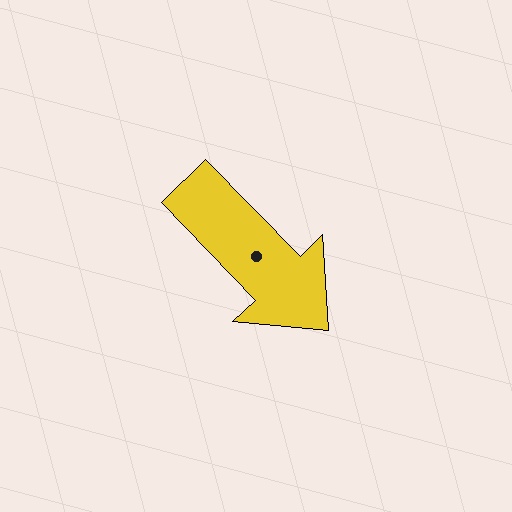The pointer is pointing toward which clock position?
Roughly 5 o'clock.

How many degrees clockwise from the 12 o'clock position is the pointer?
Approximately 136 degrees.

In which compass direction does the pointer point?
Southeast.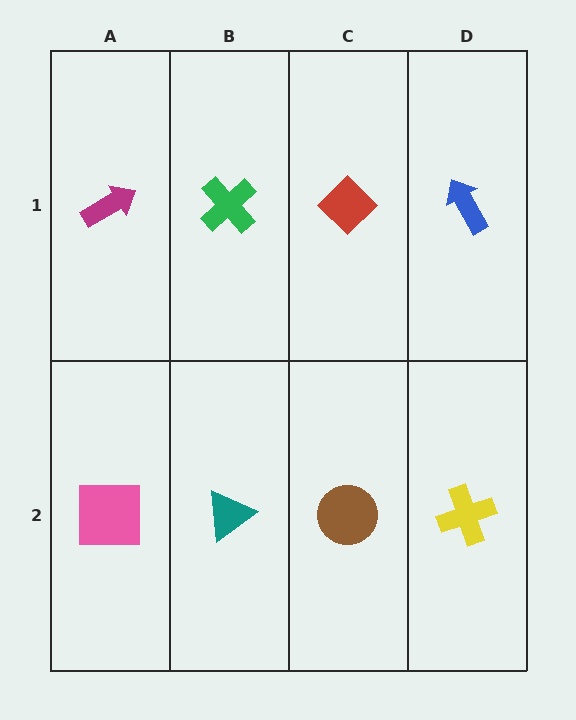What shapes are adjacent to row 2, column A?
A magenta arrow (row 1, column A), a teal triangle (row 2, column B).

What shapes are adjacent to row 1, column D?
A yellow cross (row 2, column D), a red diamond (row 1, column C).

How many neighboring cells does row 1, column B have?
3.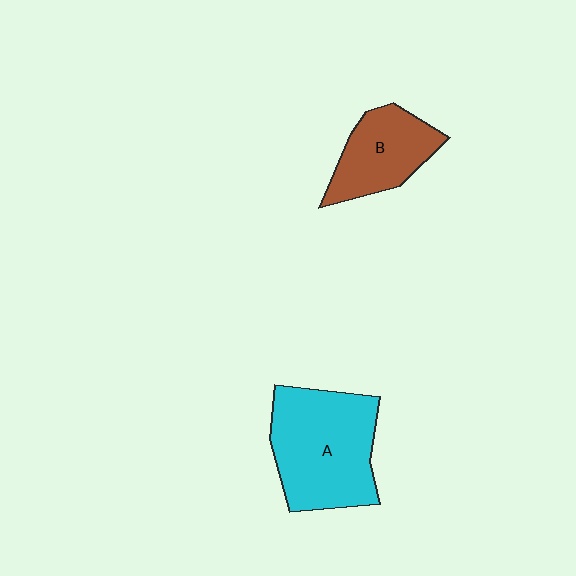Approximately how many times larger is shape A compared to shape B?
Approximately 1.6 times.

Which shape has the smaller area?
Shape B (brown).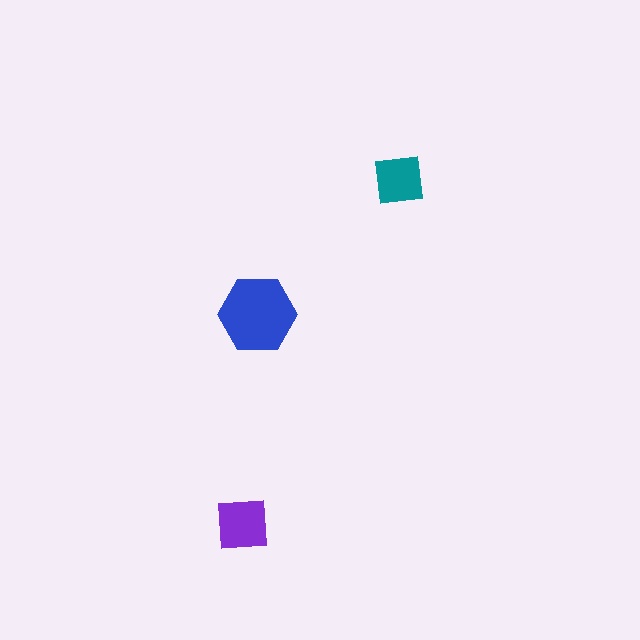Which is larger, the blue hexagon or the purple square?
The blue hexagon.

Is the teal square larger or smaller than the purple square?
Smaller.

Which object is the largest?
The blue hexagon.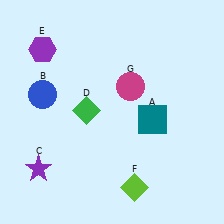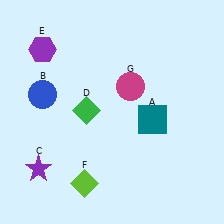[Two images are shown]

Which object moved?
The lime diamond (F) moved left.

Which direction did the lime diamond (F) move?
The lime diamond (F) moved left.